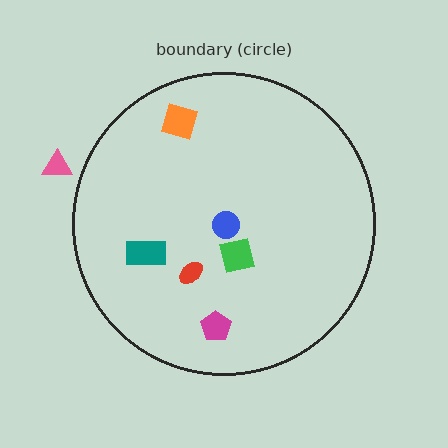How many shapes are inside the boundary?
6 inside, 1 outside.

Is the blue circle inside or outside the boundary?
Inside.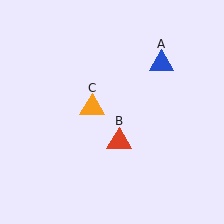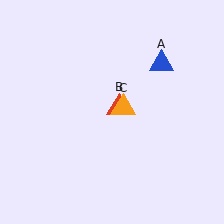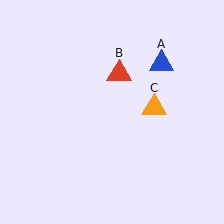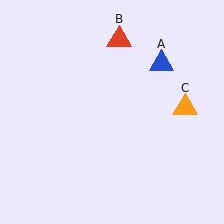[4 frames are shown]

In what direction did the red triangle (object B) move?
The red triangle (object B) moved up.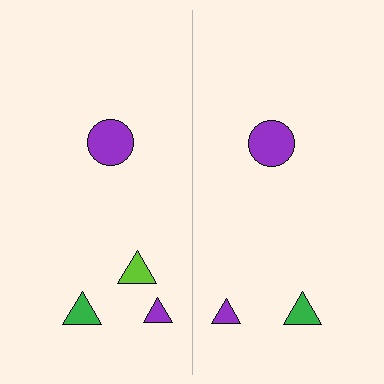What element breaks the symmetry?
A lime triangle is missing from the right side.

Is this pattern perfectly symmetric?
No, the pattern is not perfectly symmetric. A lime triangle is missing from the right side.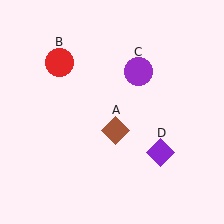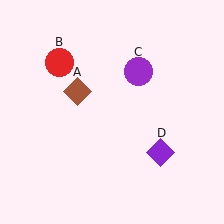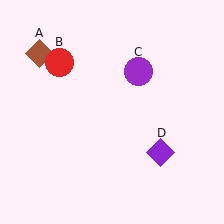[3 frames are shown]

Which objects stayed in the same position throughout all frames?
Red circle (object B) and purple circle (object C) and purple diamond (object D) remained stationary.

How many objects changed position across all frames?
1 object changed position: brown diamond (object A).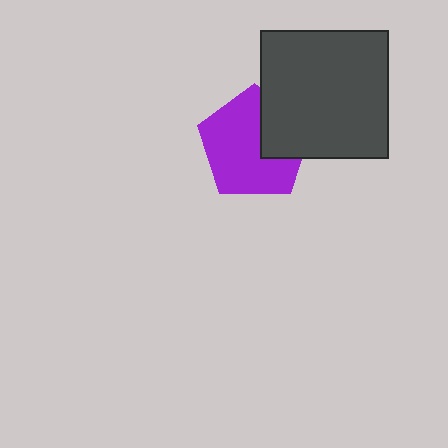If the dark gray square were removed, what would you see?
You would see the complete purple pentagon.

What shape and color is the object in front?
The object in front is a dark gray square.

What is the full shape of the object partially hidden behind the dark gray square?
The partially hidden object is a purple pentagon.